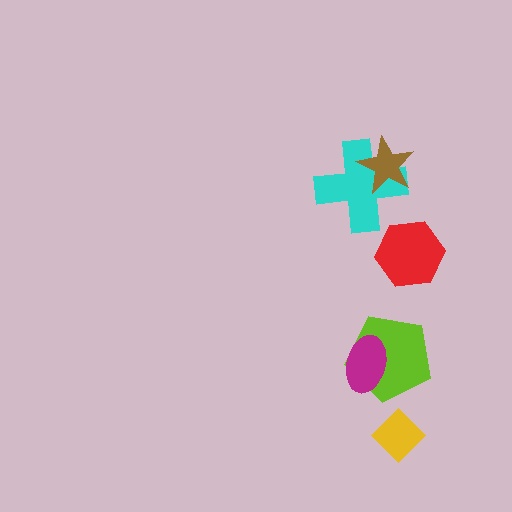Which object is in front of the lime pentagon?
The magenta ellipse is in front of the lime pentagon.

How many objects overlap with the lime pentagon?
1 object overlaps with the lime pentagon.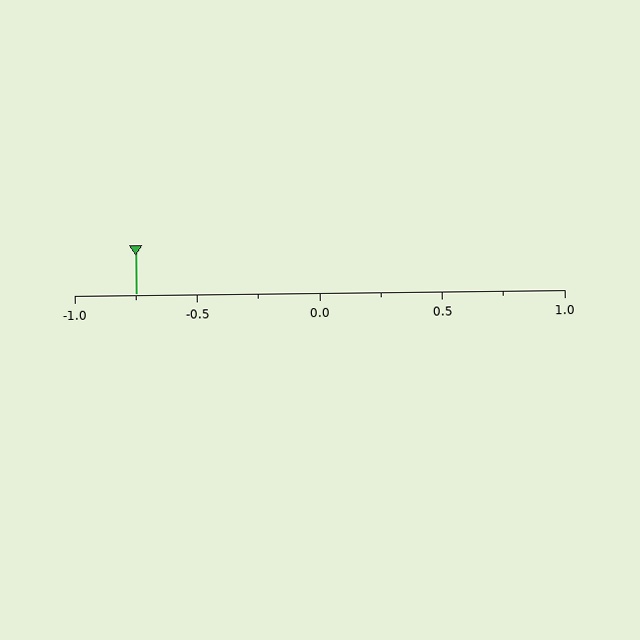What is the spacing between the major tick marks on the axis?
The major ticks are spaced 0.5 apart.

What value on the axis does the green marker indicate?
The marker indicates approximately -0.75.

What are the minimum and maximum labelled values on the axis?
The axis runs from -1.0 to 1.0.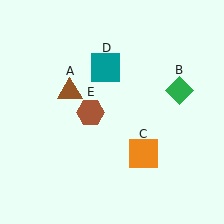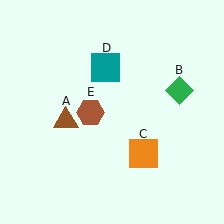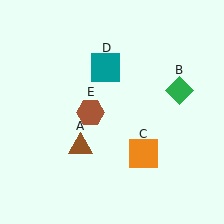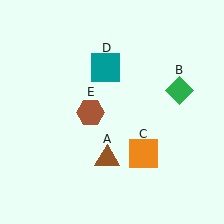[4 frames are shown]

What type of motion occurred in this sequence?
The brown triangle (object A) rotated counterclockwise around the center of the scene.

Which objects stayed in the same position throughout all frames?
Green diamond (object B) and orange square (object C) and teal square (object D) and brown hexagon (object E) remained stationary.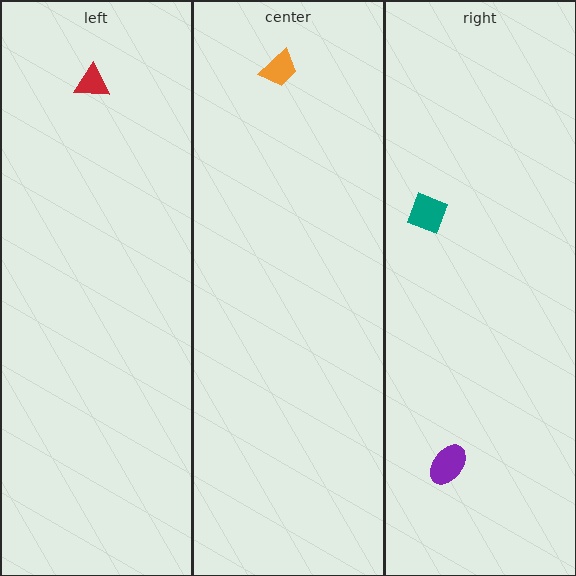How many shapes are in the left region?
1.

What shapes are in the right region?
The teal diamond, the purple ellipse.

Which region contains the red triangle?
The left region.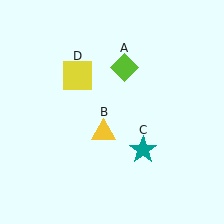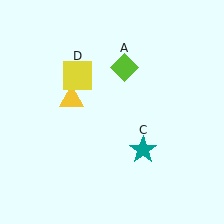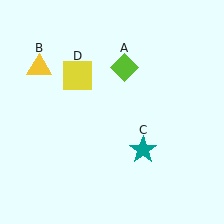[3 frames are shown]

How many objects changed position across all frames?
1 object changed position: yellow triangle (object B).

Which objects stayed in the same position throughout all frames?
Lime diamond (object A) and teal star (object C) and yellow square (object D) remained stationary.